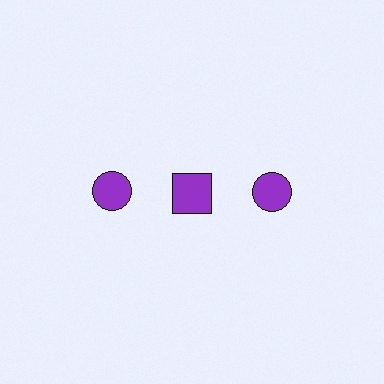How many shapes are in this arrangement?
There are 3 shapes arranged in a grid pattern.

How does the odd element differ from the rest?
It has a different shape: square instead of circle.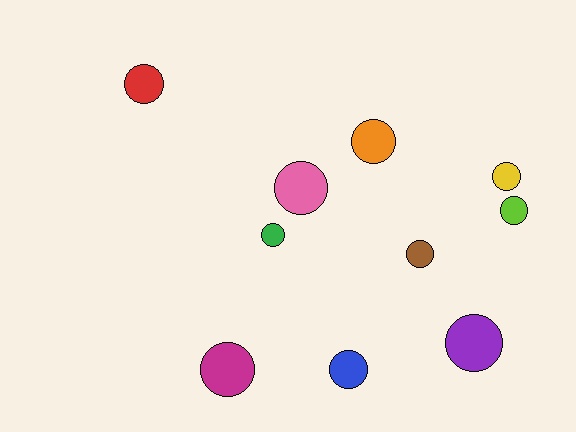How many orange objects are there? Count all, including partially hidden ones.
There is 1 orange object.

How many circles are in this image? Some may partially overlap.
There are 10 circles.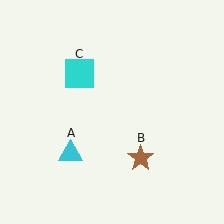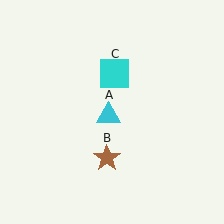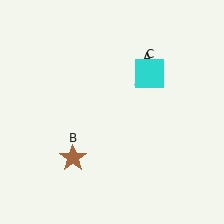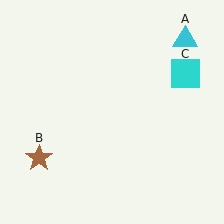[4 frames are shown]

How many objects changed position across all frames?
3 objects changed position: cyan triangle (object A), brown star (object B), cyan square (object C).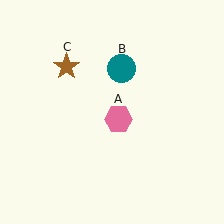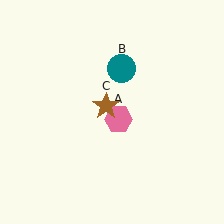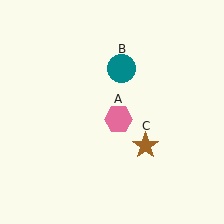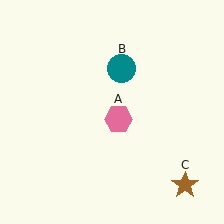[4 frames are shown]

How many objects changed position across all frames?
1 object changed position: brown star (object C).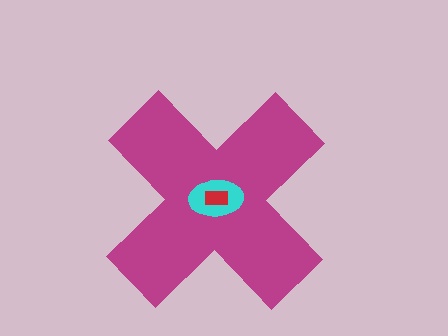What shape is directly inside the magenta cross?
The cyan ellipse.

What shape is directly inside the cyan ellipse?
The red rectangle.